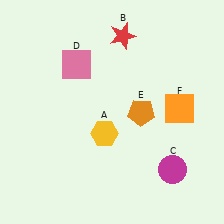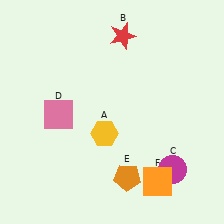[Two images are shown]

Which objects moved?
The objects that moved are: the pink square (D), the orange pentagon (E), the orange square (F).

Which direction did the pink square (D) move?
The pink square (D) moved down.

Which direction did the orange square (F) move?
The orange square (F) moved down.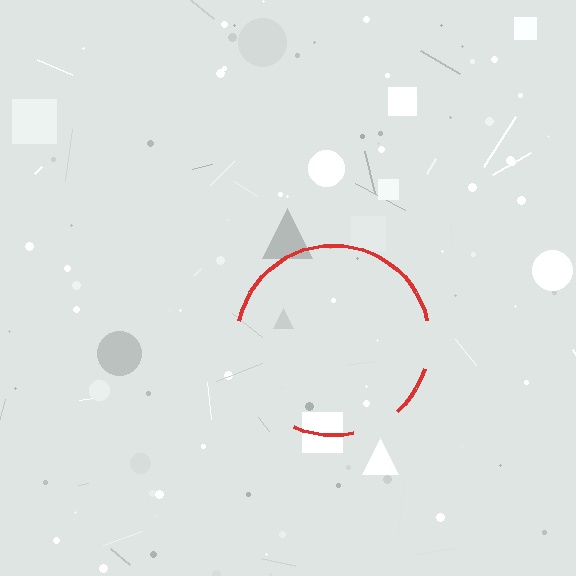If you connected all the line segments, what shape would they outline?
They would outline a circle.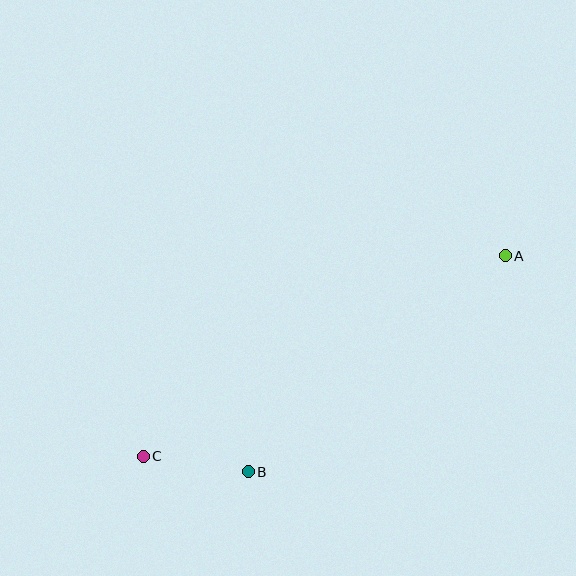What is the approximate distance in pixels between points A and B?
The distance between A and B is approximately 336 pixels.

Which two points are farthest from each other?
Points A and C are farthest from each other.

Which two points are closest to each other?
Points B and C are closest to each other.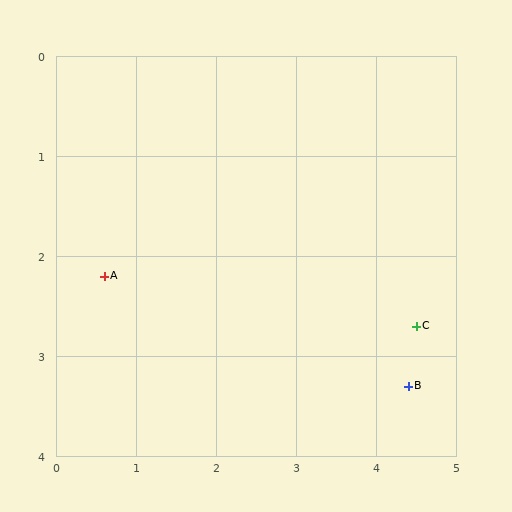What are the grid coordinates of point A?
Point A is at approximately (0.6, 2.2).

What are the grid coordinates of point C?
Point C is at approximately (4.5, 2.7).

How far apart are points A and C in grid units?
Points A and C are about 3.9 grid units apart.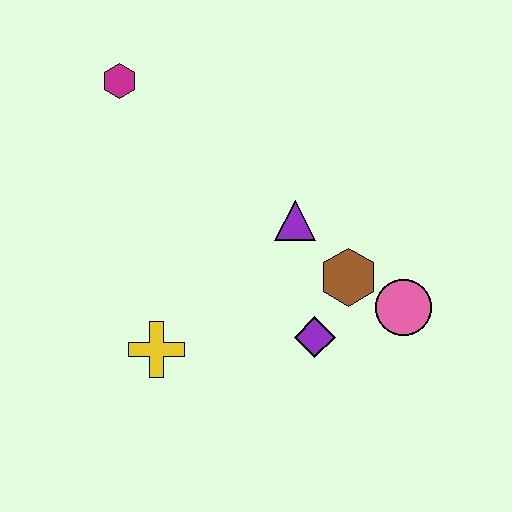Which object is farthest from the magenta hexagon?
The pink circle is farthest from the magenta hexagon.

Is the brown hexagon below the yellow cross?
No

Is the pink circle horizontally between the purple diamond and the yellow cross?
No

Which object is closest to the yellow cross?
The purple diamond is closest to the yellow cross.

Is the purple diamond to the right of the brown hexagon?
No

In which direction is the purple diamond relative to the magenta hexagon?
The purple diamond is below the magenta hexagon.